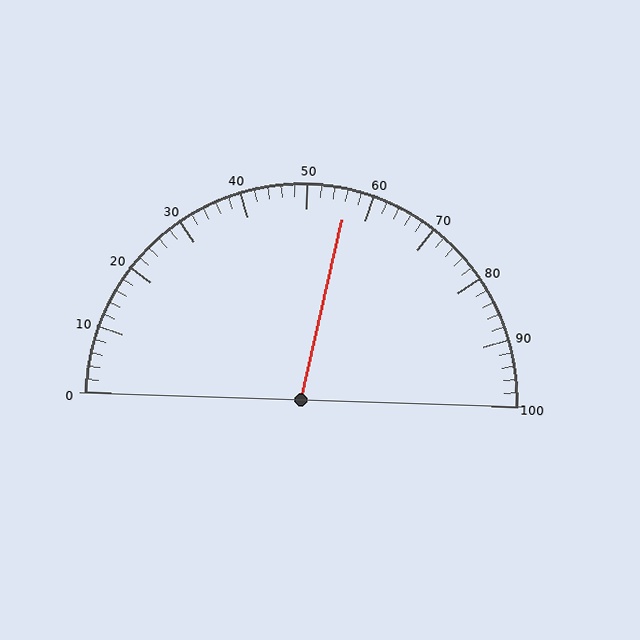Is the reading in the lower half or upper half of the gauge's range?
The reading is in the upper half of the range (0 to 100).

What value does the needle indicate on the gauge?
The needle indicates approximately 56.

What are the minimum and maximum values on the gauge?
The gauge ranges from 0 to 100.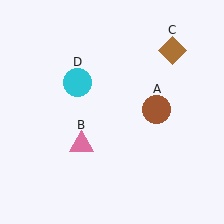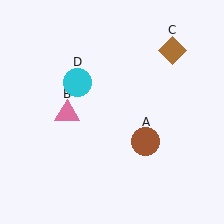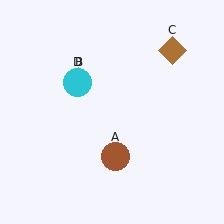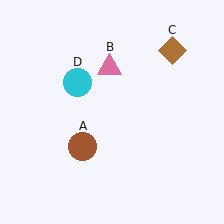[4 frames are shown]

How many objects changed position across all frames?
2 objects changed position: brown circle (object A), pink triangle (object B).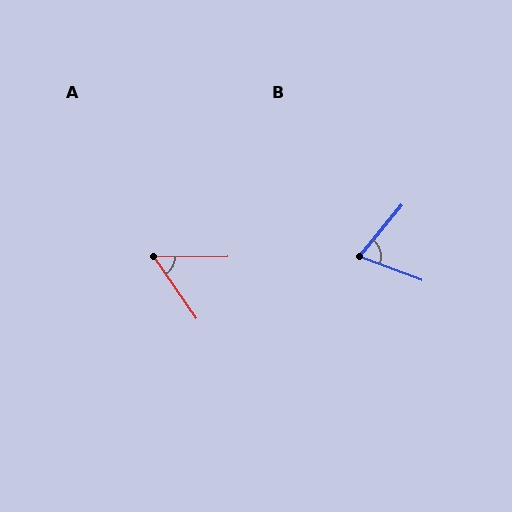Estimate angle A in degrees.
Approximately 56 degrees.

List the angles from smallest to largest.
A (56°), B (71°).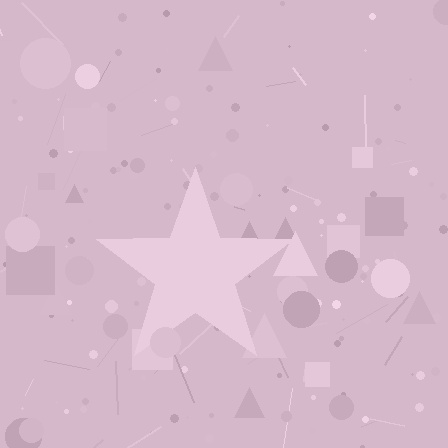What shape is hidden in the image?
A star is hidden in the image.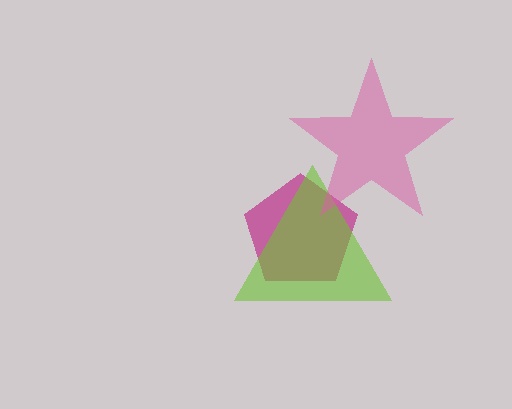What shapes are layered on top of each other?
The layered shapes are: a magenta pentagon, a lime triangle, a pink star.